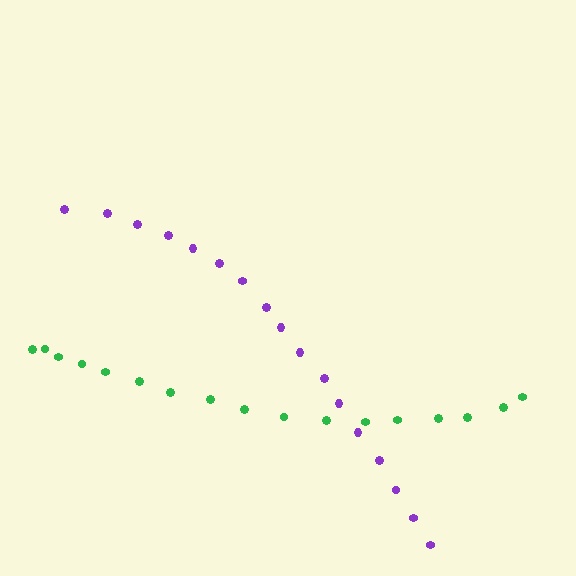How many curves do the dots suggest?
There are 2 distinct paths.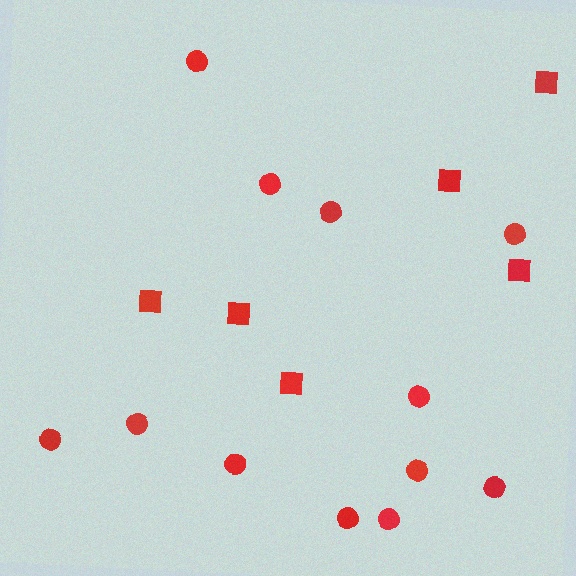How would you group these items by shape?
There are 2 groups: one group of circles (12) and one group of squares (6).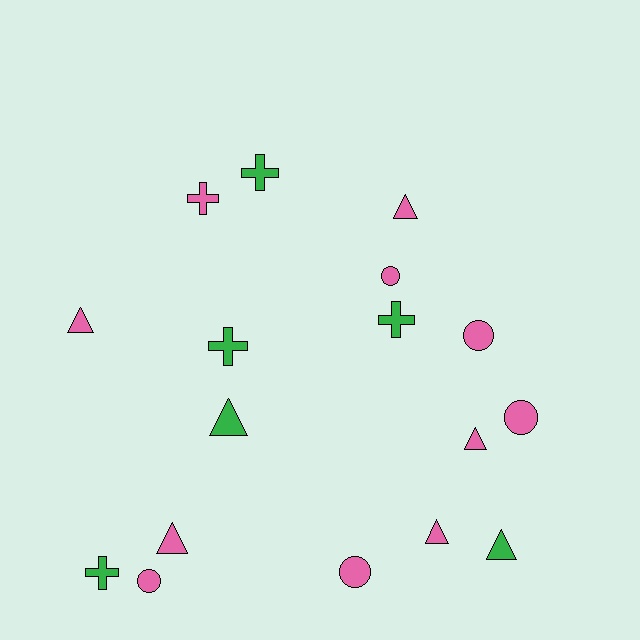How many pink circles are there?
There are 5 pink circles.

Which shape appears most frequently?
Triangle, with 7 objects.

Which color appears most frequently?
Pink, with 11 objects.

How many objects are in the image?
There are 17 objects.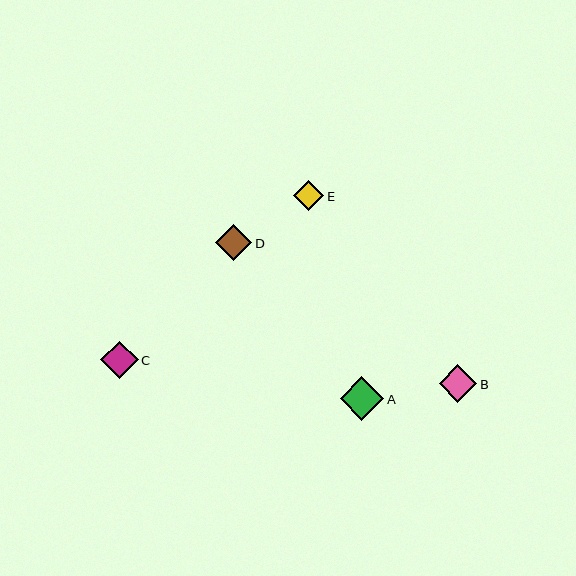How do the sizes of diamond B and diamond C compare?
Diamond B and diamond C are approximately the same size.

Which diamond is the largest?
Diamond A is the largest with a size of approximately 43 pixels.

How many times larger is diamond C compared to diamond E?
Diamond C is approximately 1.2 times the size of diamond E.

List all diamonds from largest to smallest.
From largest to smallest: A, B, C, D, E.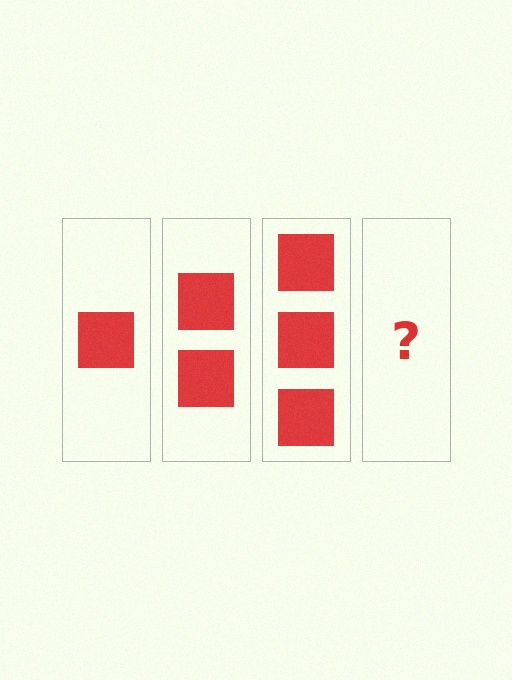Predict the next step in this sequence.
The next step is 4 squares.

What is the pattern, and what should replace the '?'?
The pattern is that each step adds one more square. The '?' should be 4 squares.